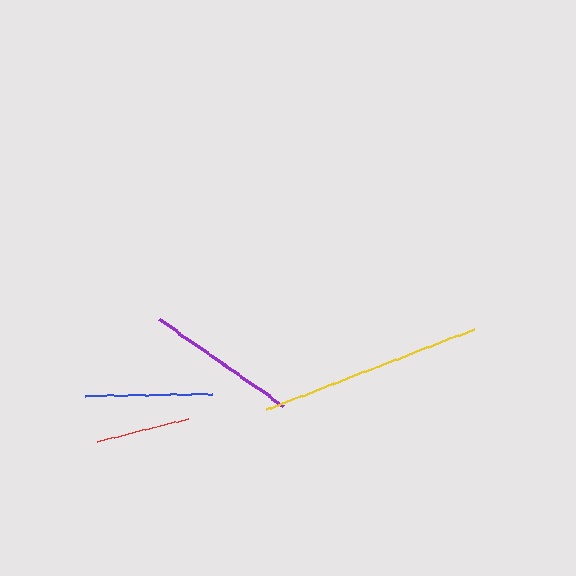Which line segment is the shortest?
The red line is the shortest at approximately 93 pixels.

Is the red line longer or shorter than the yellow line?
The yellow line is longer than the red line.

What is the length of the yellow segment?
The yellow segment is approximately 223 pixels long.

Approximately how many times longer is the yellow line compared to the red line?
The yellow line is approximately 2.4 times the length of the red line.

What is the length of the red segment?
The red segment is approximately 93 pixels long.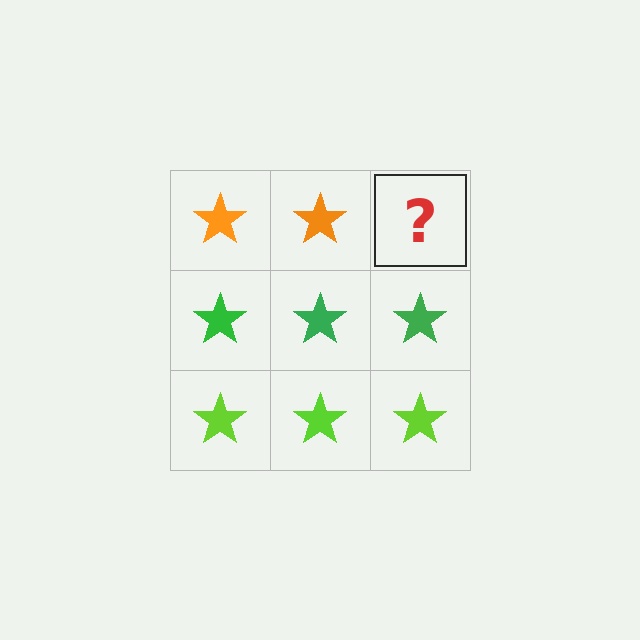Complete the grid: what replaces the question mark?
The question mark should be replaced with an orange star.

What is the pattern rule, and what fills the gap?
The rule is that each row has a consistent color. The gap should be filled with an orange star.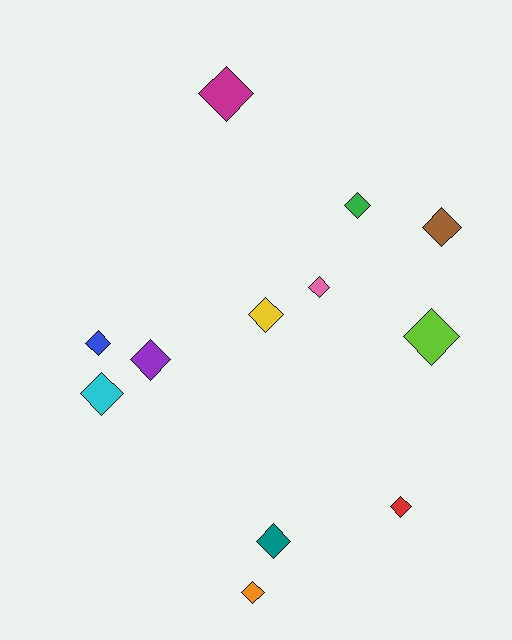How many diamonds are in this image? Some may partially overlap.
There are 12 diamonds.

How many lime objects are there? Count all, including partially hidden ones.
There is 1 lime object.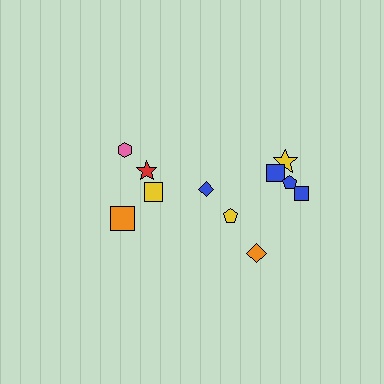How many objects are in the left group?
There are 4 objects.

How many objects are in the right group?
There are 7 objects.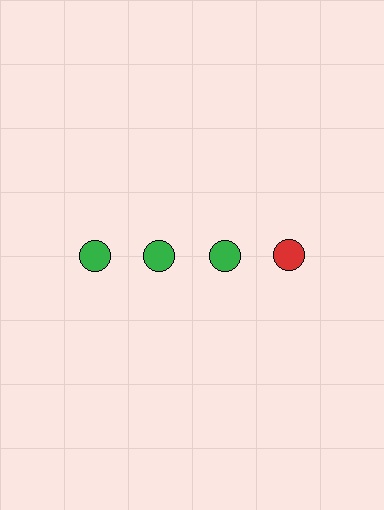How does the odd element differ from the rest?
It has a different color: red instead of green.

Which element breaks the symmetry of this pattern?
The red circle in the top row, second from right column breaks the symmetry. All other shapes are green circles.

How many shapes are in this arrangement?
There are 4 shapes arranged in a grid pattern.